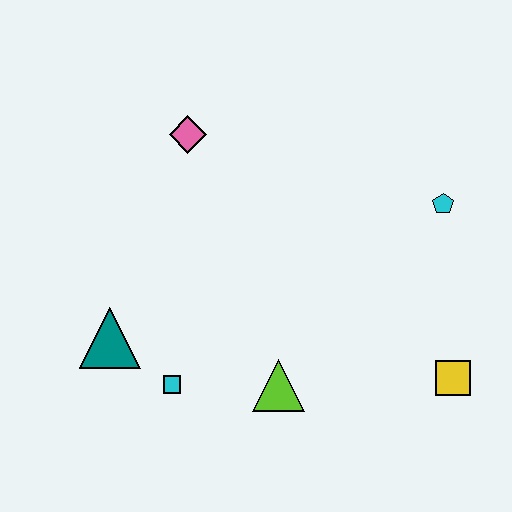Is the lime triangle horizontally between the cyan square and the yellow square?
Yes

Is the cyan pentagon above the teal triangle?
Yes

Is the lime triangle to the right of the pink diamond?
Yes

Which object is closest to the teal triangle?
The cyan square is closest to the teal triangle.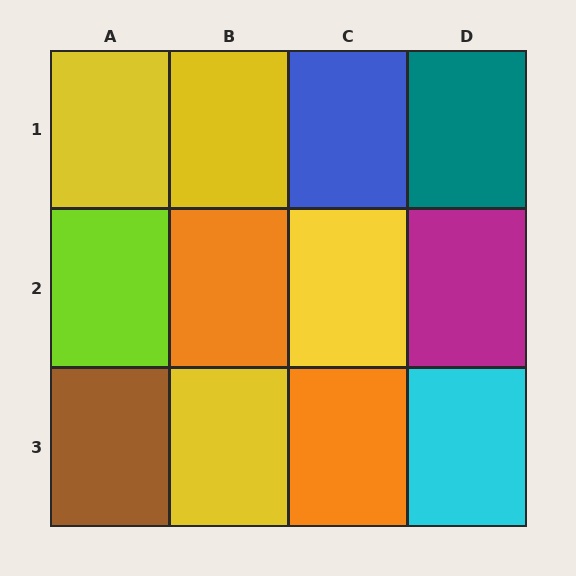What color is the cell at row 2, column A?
Lime.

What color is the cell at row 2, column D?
Magenta.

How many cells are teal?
1 cell is teal.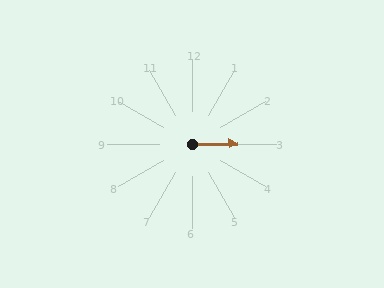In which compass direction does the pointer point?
East.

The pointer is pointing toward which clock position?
Roughly 3 o'clock.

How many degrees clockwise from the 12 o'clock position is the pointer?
Approximately 89 degrees.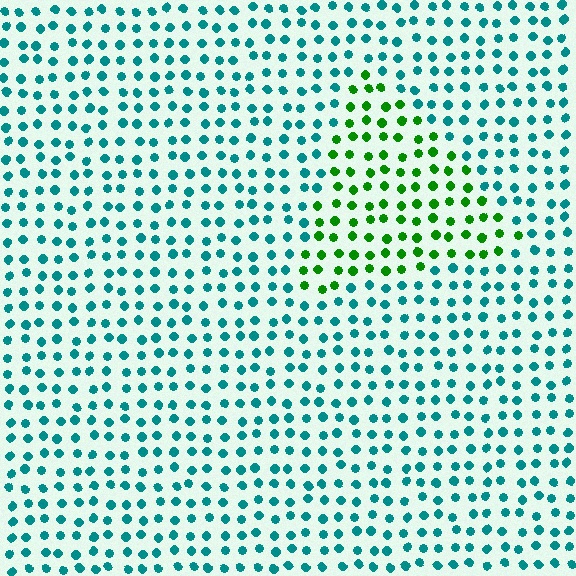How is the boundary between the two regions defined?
The boundary is defined purely by a slight shift in hue (about 60 degrees). Spacing, size, and orientation are identical on both sides.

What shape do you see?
I see a triangle.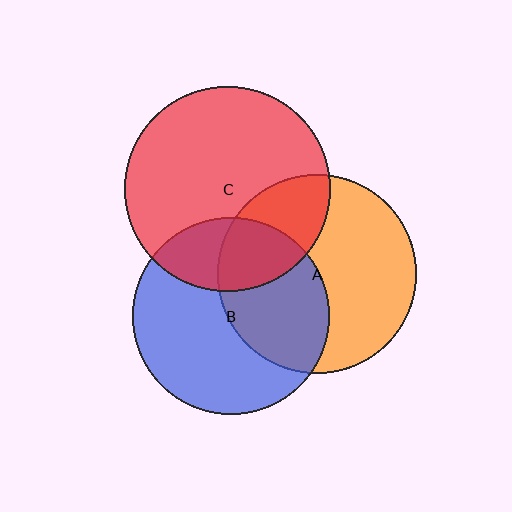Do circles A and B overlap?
Yes.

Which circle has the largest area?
Circle C (red).